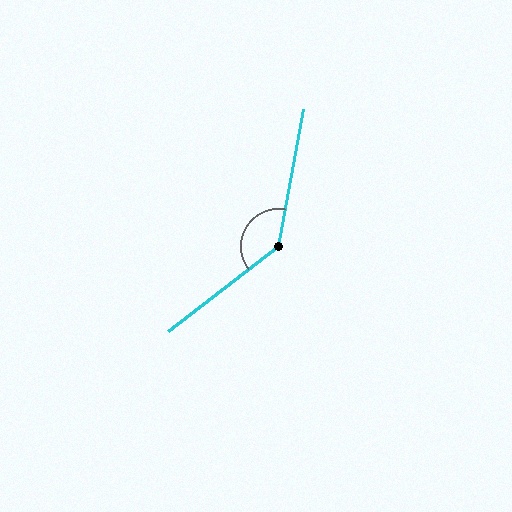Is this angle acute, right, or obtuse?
It is obtuse.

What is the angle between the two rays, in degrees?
Approximately 138 degrees.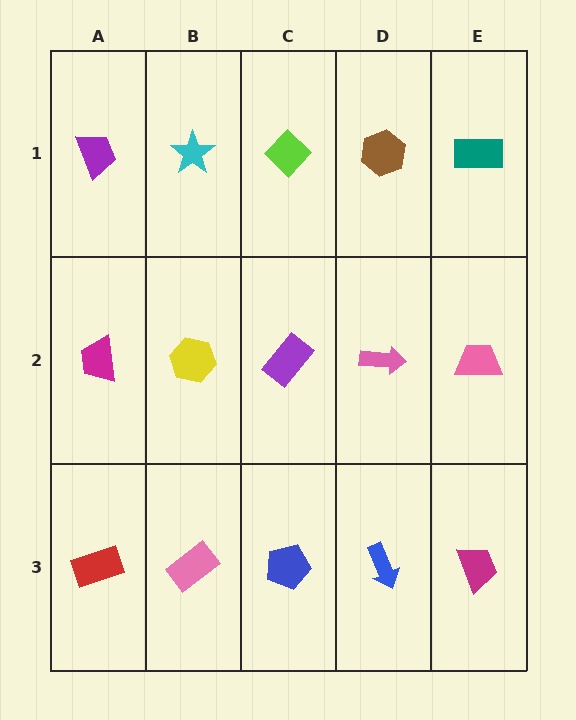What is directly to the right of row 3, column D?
A magenta trapezoid.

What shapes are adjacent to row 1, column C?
A purple rectangle (row 2, column C), a cyan star (row 1, column B), a brown hexagon (row 1, column D).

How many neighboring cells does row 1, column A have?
2.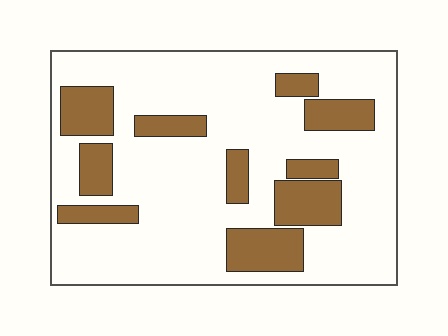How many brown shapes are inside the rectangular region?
10.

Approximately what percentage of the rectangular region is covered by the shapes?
Approximately 25%.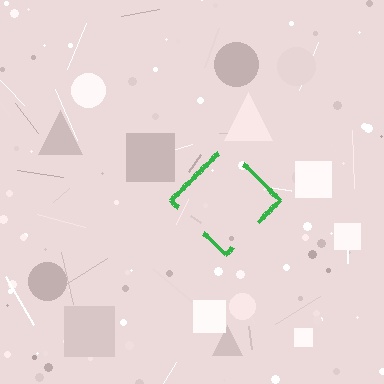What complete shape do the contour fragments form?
The contour fragments form a diamond.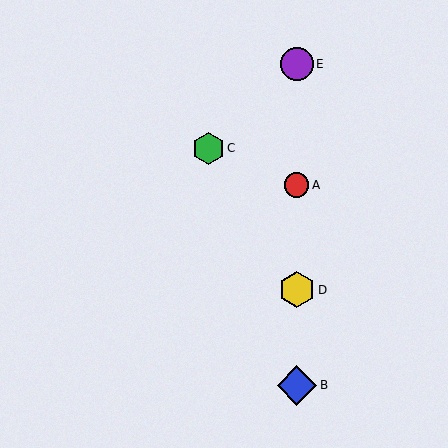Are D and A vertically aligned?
Yes, both are at x≈297.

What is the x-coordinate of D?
Object D is at x≈297.